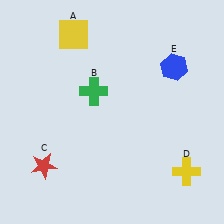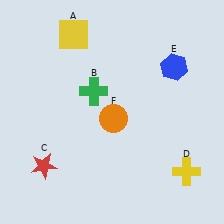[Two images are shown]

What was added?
An orange circle (F) was added in Image 2.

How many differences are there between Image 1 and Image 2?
There is 1 difference between the two images.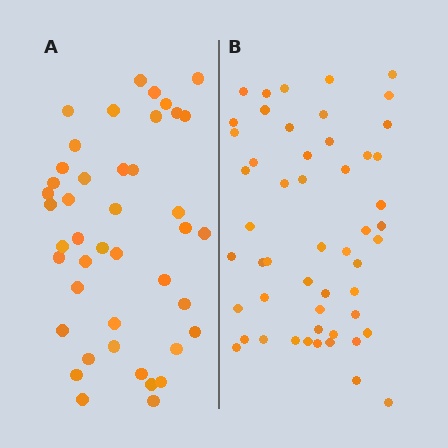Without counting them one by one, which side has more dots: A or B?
Region B (the right region) has more dots.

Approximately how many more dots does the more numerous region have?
Region B has roughly 8 or so more dots than region A.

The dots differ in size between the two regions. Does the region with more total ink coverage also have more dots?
No. Region A has more total ink coverage because its dots are larger, but region B actually contains more individual dots. Total area can be misleading — the number of items is what matters here.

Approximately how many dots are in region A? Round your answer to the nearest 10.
About 40 dots. (The exact count is 43, which rounds to 40.)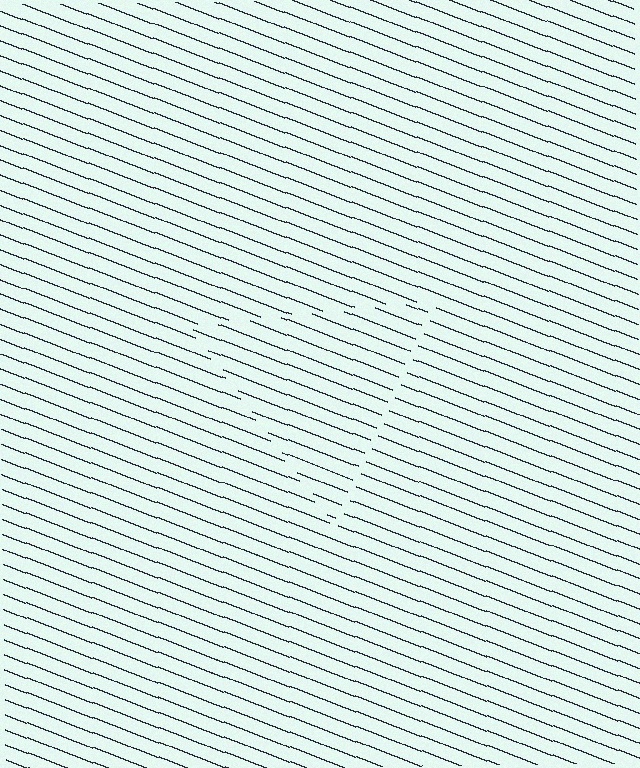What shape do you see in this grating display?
An illusory triangle. The interior of the shape contains the same grating, shifted by half a period — the contour is defined by the phase discontinuity where line-ends from the inner and outer gratings abut.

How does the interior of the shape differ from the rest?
The interior of the shape contains the same grating, shifted by half a period — the contour is defined by the phase discontinuity where line-ends from the inner and outer gratings abut.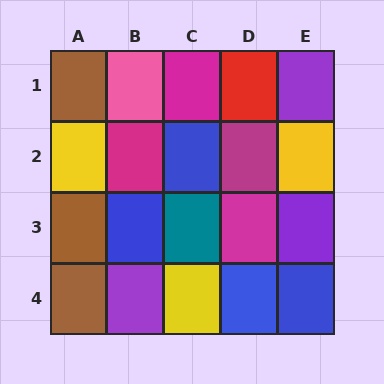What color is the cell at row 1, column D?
Red.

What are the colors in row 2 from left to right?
Yellow, magenta, blue, magenta, yellow.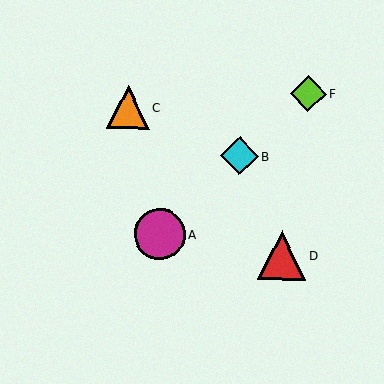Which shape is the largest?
The magenta circle (labeled A) is the largest.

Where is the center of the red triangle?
The center of the red triangle is at (282, 256).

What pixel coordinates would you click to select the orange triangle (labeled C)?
Click at (128, 107) to select the orange triangle C.